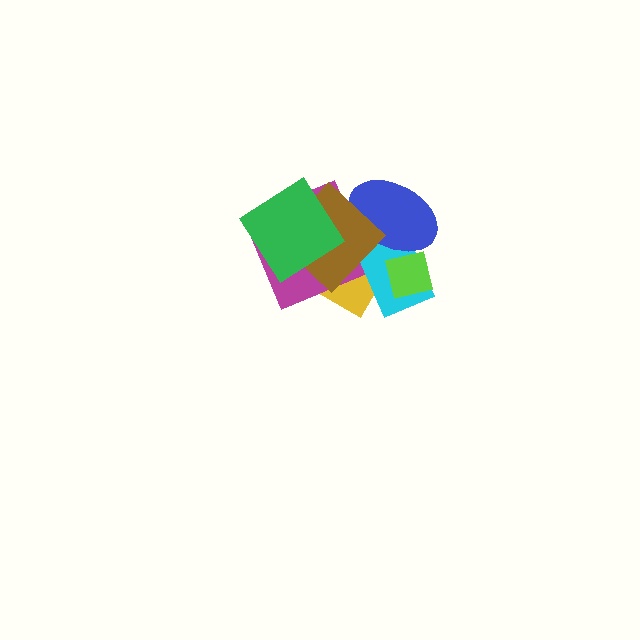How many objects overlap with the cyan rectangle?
4 objects overlap with the cyan rectangle.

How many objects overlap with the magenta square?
3 objects overlap with the magenta square.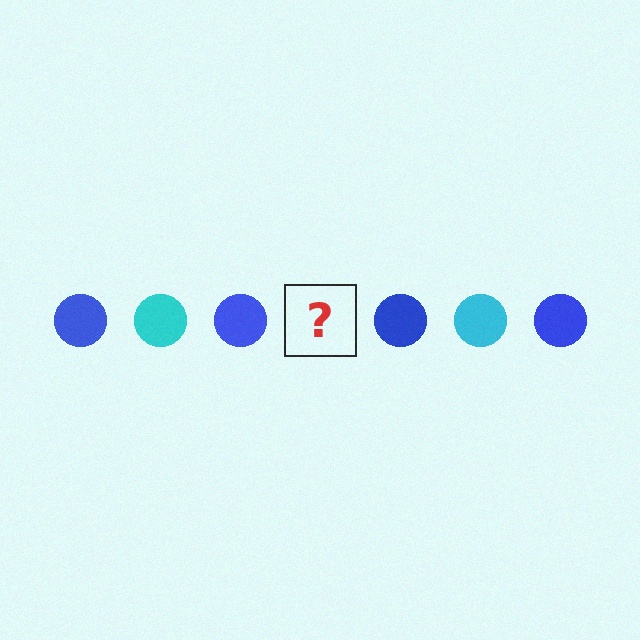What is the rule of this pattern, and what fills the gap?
The rule is that the pattern cycles through blue, cyan circles. The gap should be filled with a cyan circle.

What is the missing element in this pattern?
The missing element is a cyan circle.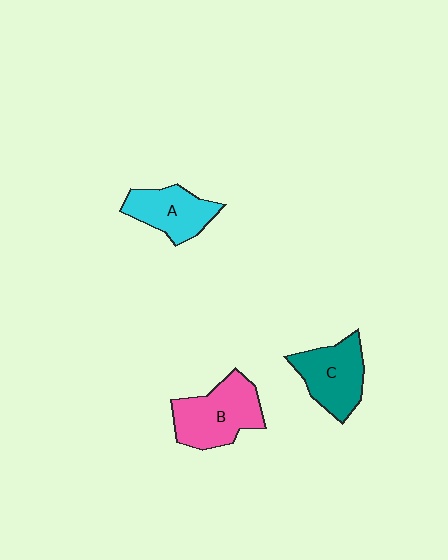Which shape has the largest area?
Shape B (pink).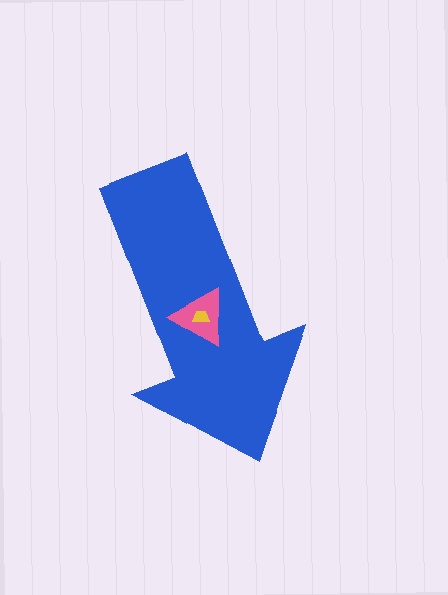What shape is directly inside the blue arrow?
The pink triangle.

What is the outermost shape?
The blue arrow.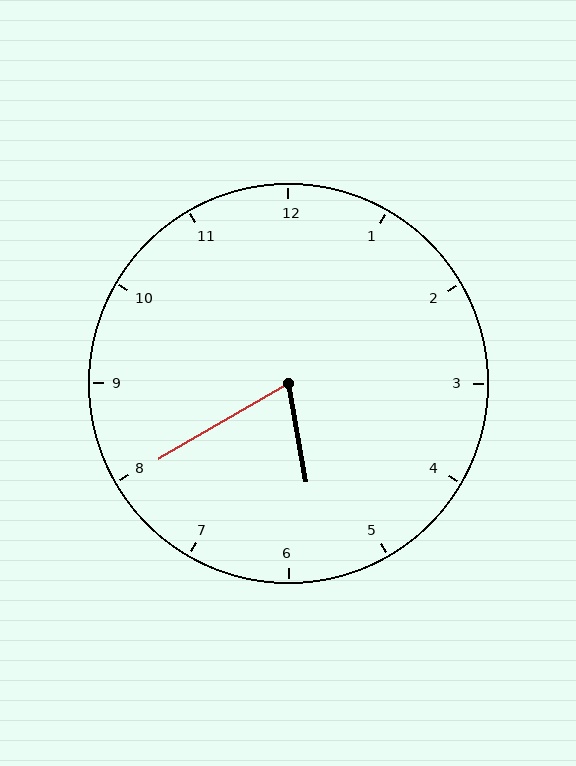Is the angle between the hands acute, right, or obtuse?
It is acute.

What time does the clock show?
5:40.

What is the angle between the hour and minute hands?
Approximately 70 degrees.